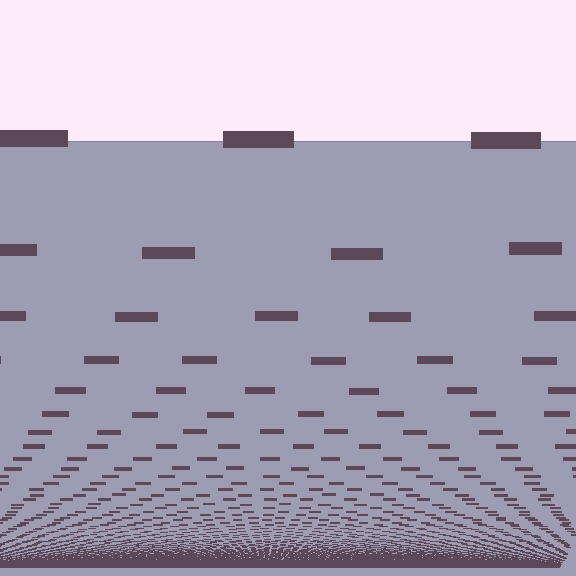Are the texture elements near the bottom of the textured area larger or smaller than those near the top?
Smaller. The gradient is inverted — elements near the bottom are smaller and denser.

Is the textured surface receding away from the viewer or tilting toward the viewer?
The surface appears to tilt toward the viewer. Texture elements get larger and sparser toward the top.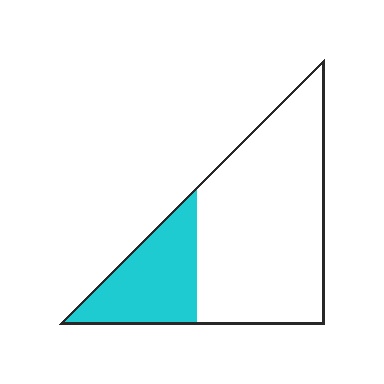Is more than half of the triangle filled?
No.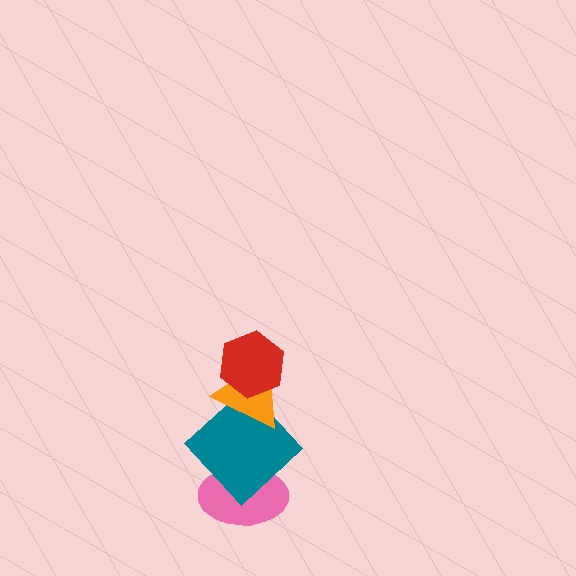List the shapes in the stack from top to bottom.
From top to bottom: the red hexagon, the orange triangle, the teal diamond, the pink ellipse.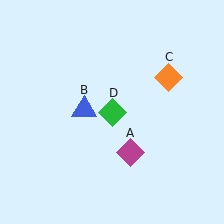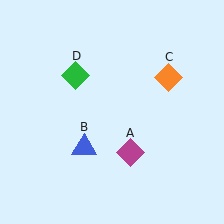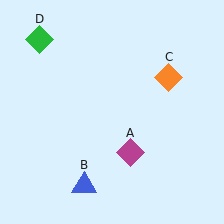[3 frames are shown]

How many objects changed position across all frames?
2 objects changed position: blue triangle (object B), green diamond (object D).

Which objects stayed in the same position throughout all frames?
Magenta diamond (object A) and orange diamond (object C) remained stationary.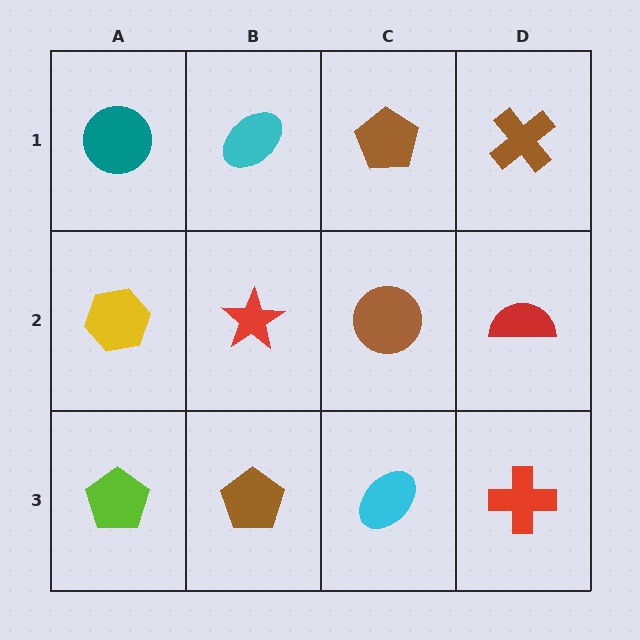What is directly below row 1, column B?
A red star.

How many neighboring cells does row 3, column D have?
2.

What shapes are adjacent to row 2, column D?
A brown cross (row 1, column D), a red cross (row 3, column D), a brown circle (row 2, column C).